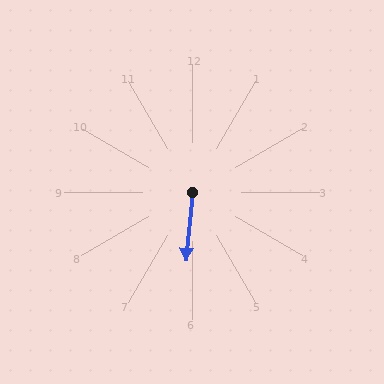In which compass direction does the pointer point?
South.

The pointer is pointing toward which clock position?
Roughly 6 o'clock.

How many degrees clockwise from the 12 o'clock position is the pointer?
Approximately 186 degrees.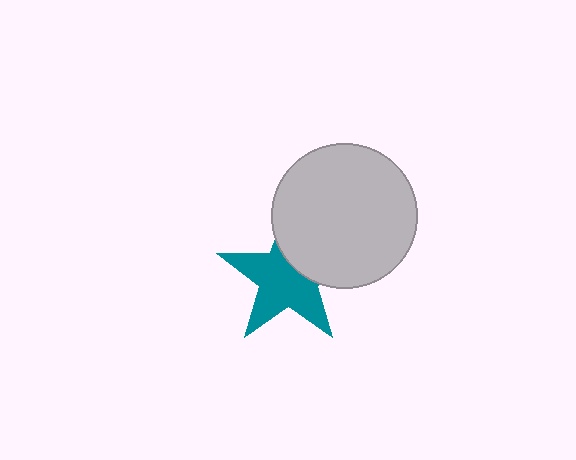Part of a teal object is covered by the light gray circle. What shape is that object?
It is a star.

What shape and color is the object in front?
The object in front is a light gray circle.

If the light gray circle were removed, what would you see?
You would see the complete teal star.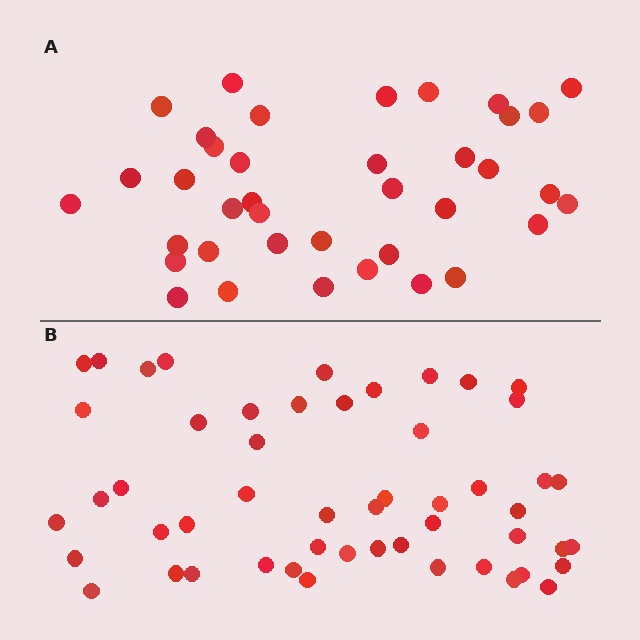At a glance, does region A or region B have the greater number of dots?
Region B (the bottom region) has more dots.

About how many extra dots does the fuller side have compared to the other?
Region B has approximately 15 more dots than region A.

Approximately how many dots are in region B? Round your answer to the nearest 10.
About 50 dots. (The exact count is 52, which rounds to 50.)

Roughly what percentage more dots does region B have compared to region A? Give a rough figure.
About 35% more.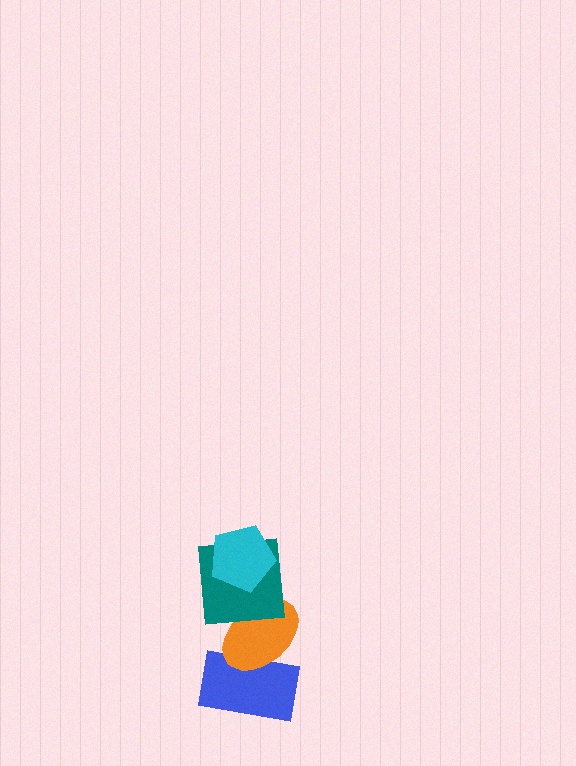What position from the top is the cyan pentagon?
The cyan pentagon is 1st from the top.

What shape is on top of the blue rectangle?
The orange ellipse is on top of the blue rectangle.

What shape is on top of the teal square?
The cyan pentagon is on top of the teal square.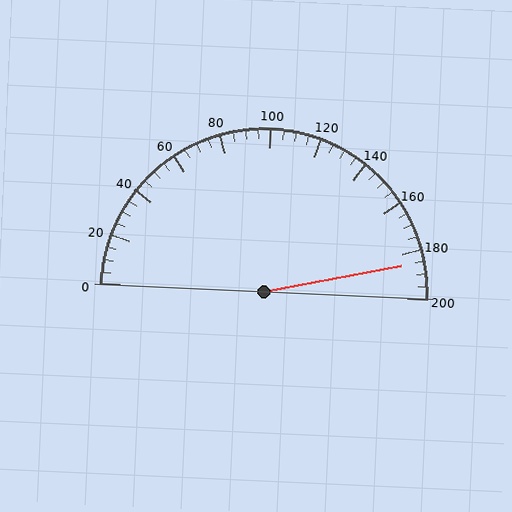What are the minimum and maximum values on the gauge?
The gauge ranges from 0 to 200.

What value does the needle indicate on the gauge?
The needle indicates approximately 185.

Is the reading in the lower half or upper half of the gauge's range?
The reading is in the upper half of the range (0 to 200).